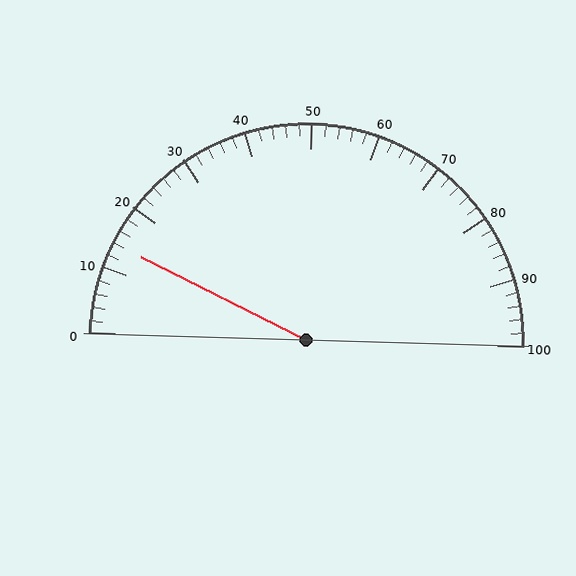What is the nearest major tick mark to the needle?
The nearest major tick mark is 10.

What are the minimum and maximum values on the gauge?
The gauge ranges from 0 to 100.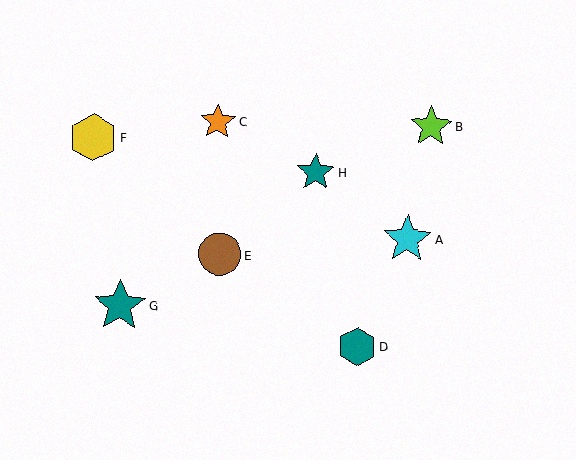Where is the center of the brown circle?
The center of the brown circle is at (219, 254).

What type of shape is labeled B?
Shape B is a lime star.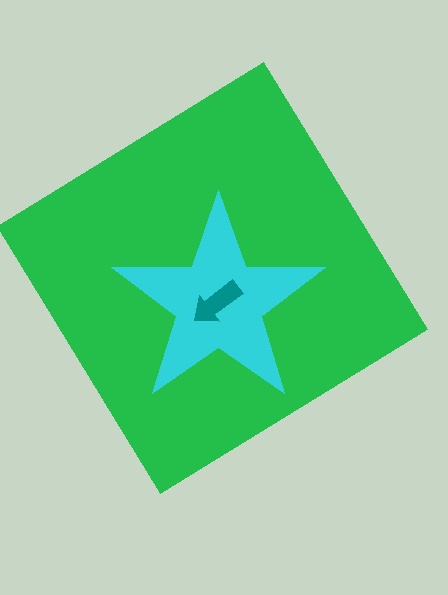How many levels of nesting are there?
3.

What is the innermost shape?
The teal arrow.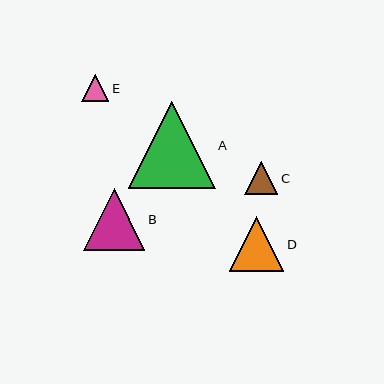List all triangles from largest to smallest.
From largest to smallest: A, B, D, C, E.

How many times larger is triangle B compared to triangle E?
Triangle B is approximately 2.3 times the size of triangle E.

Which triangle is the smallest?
Triangle E is the smallest with a size of approximately 27 pixels.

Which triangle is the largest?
Triangle A is the largest with a size of approximately 87 pixels.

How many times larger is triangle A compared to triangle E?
Triangle A is approximately 3.2 times the size of triangle E.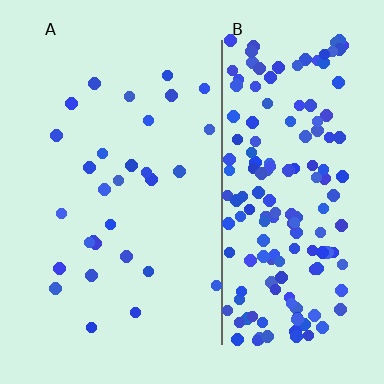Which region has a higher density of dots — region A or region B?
B (the right).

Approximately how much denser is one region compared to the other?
Approximately 5.8× — region B over region A.